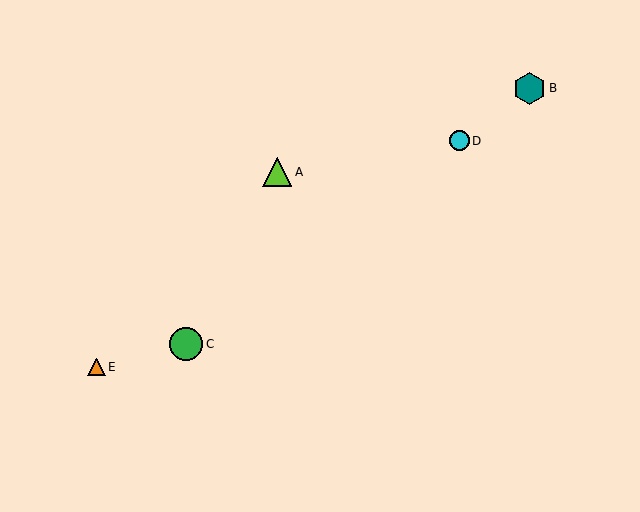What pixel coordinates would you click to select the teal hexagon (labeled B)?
Click at (529, 88) to select the teal hexagon B.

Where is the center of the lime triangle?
The center of the lime triangle is at (277, 172).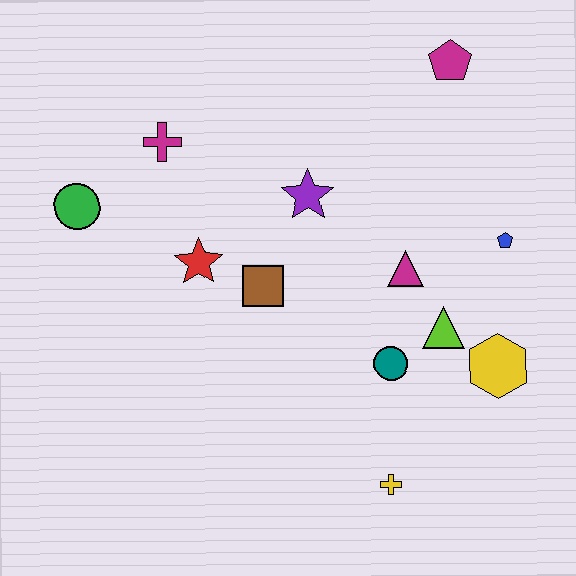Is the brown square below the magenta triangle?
Yes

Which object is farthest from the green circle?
The yellow hexagon is farthest from the green circle.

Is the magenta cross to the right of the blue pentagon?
No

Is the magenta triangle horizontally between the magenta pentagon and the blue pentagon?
No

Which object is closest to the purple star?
The brown square is closest to the purple star.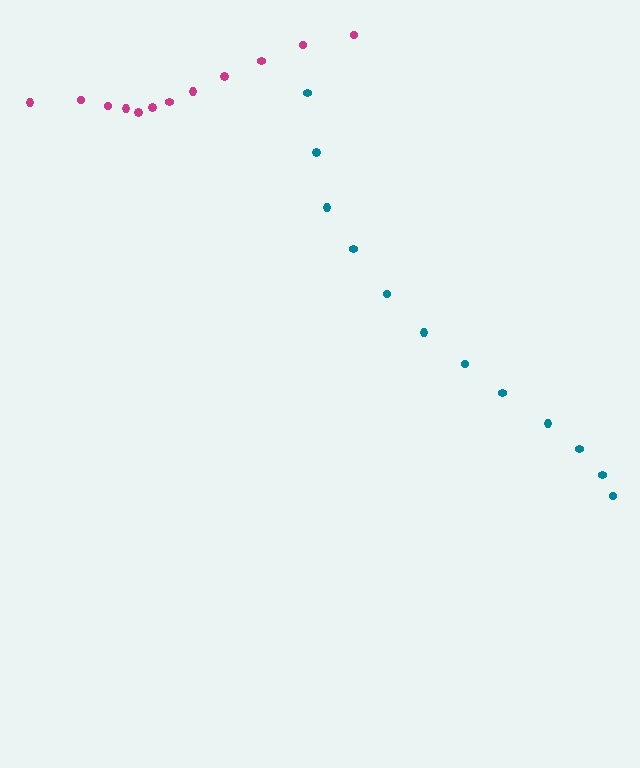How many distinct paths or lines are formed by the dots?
There are 2 distinct paths.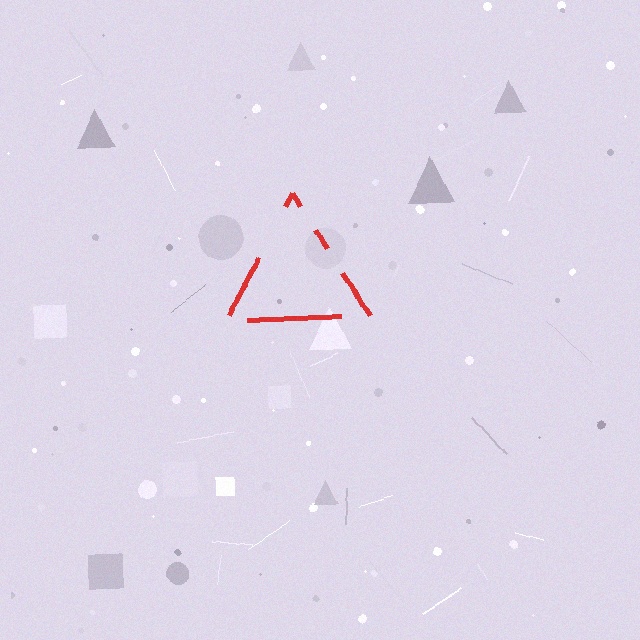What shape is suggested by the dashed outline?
The dashed outline suggests a triangle.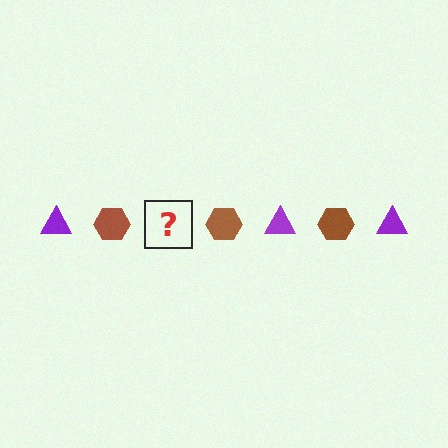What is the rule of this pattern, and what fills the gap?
The rule is that the pattern alternates between purple triangle and brown hexagon. The gap should be filled with a purple triangle.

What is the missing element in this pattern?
The missing element is a purple triangle.